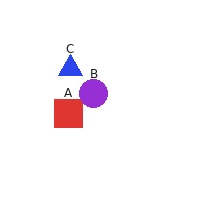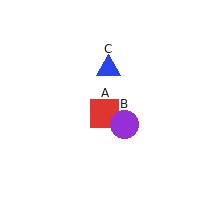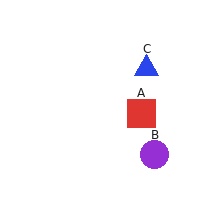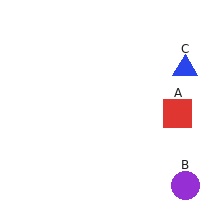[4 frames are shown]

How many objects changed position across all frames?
3 objects changed position: red square (object A), purple circle (object B), blue triangle (object C).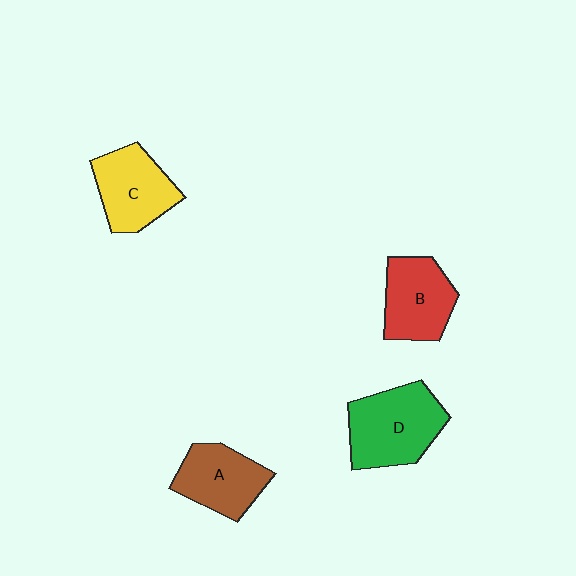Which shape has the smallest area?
Shape A (brown).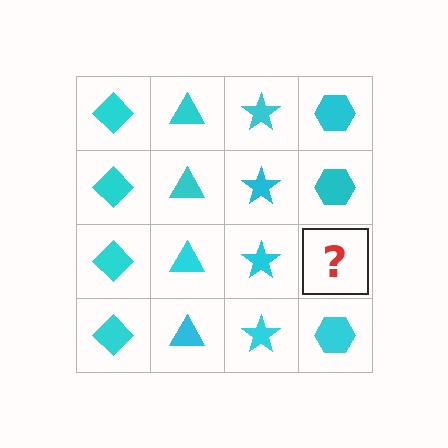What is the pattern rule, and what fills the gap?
The rule is that each column has a consistent shape. The gap should be filled with a cyan hexagon.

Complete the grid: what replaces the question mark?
The question mark should be replaced with a cyan hexagon.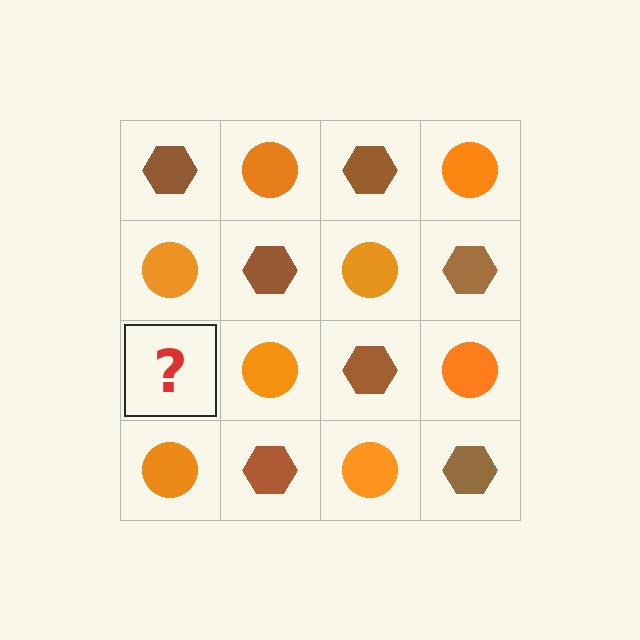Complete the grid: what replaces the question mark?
The question mark should be replaced with a brown hexagon.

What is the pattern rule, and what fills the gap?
The rule is that it alternates brown hexagon and orange circle in a checkerboard pattern. The gap should be filled with a brown hexagon.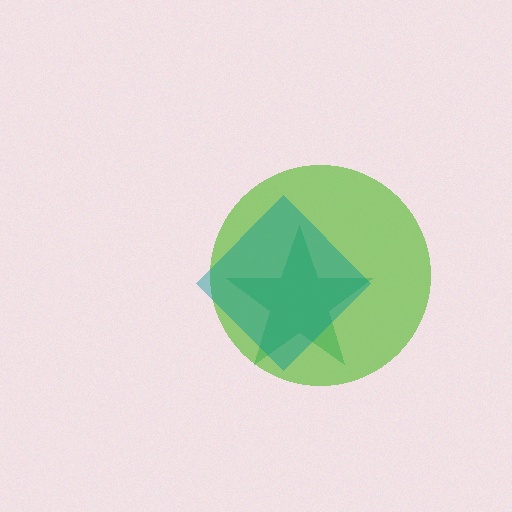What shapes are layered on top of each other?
The layered shapes are: a lime circle, a green star, a teal diamond.